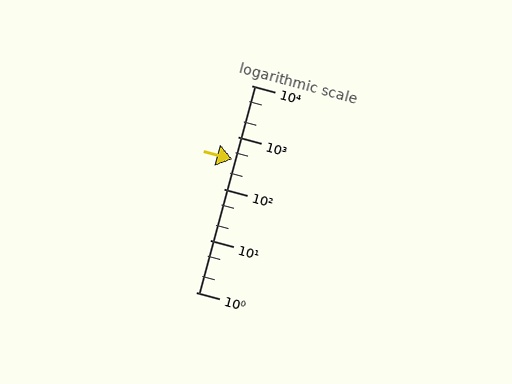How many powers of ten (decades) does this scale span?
The scale spans 4 decades, from 1 to 10000.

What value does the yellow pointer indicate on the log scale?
The pointer indicates approximately 370.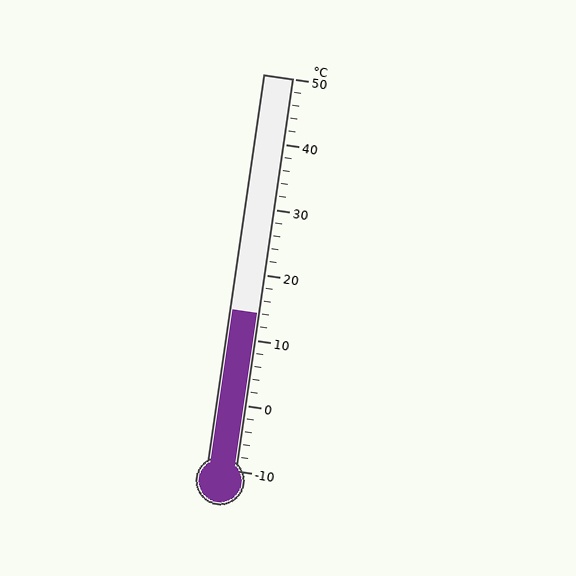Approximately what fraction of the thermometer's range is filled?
The thermometer is filled to approximately 40% of its range.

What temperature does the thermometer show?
The thermometer shows approximately 14°C.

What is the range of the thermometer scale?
The thermometer scale ranges from -10°C to 50°C.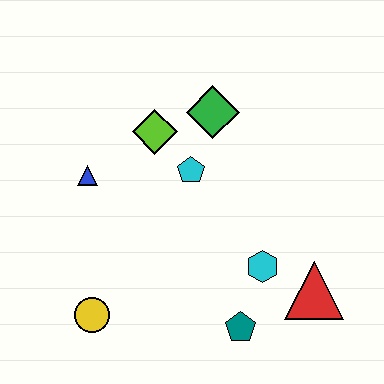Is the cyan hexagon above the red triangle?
Yes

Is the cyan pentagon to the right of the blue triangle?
Yes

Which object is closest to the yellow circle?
The blue triangle is closest to the yellow circle.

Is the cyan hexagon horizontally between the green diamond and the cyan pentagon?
No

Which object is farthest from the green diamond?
The yellow circle is farthest from the green diamond.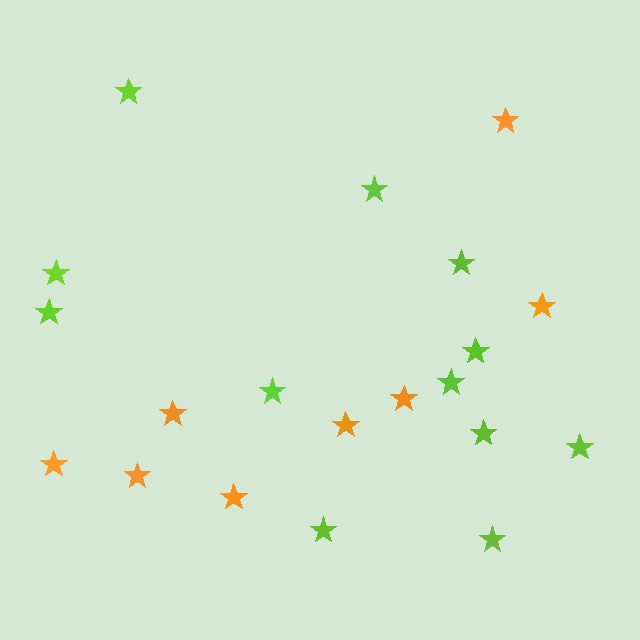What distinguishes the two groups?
There are 2 groups: one group of lime stars (12) and one group of orange stars (8).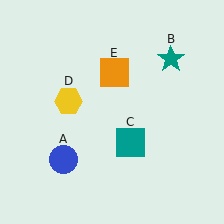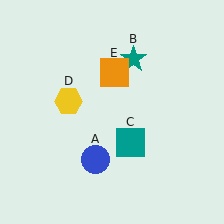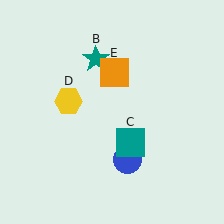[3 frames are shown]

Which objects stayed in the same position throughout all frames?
Teal square (object C) and yellow hexagon (object D) and orange square (object E) remained stationary.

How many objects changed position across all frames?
2 objects changed position: blue circle (object A), teal star (object B).